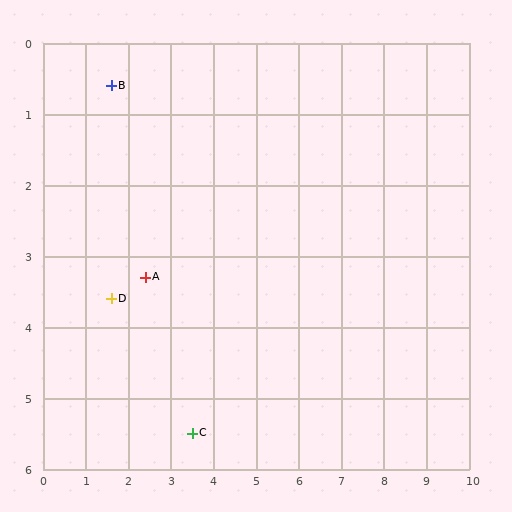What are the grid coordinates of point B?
Point B is at approximately (1.6, 0.6).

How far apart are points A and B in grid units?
Points A and B are about 2.8 grid units apart.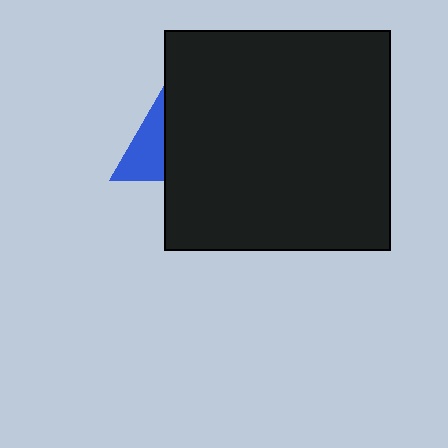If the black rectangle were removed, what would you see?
You would see the complete blue triangle.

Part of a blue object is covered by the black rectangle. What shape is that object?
It is a triangle.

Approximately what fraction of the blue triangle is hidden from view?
Roughly 58% of the blue triangle is hidden behind the black rectangle.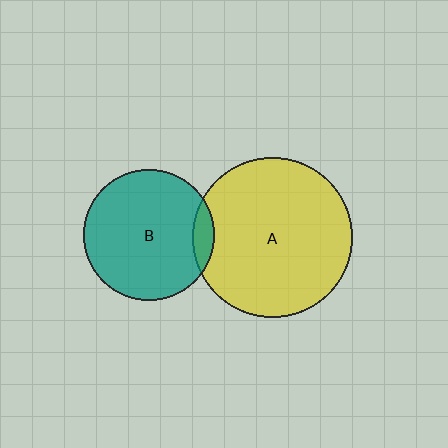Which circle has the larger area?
Circle A (yellow).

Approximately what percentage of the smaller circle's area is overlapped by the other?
Approximately 10%.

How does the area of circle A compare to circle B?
Approximately 1.5 times.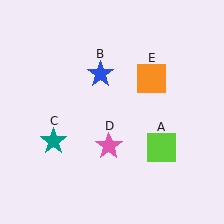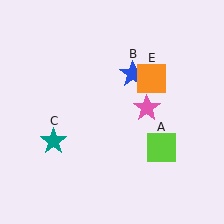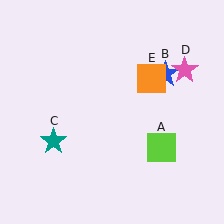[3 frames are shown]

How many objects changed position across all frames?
2 objects changed position: blue star (object B), pink star (object D).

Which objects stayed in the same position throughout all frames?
Lime square (object A) and teal star (object C) and orange square (object E) remained stationary.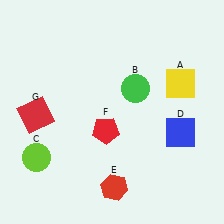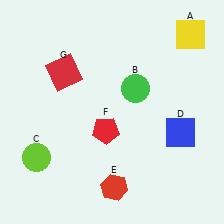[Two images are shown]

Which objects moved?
The objects that moved are: the yellow square (A), the red square (G).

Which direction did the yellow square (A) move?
The yellow square (A) moved up.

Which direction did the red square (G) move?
The red square (G) moved up.